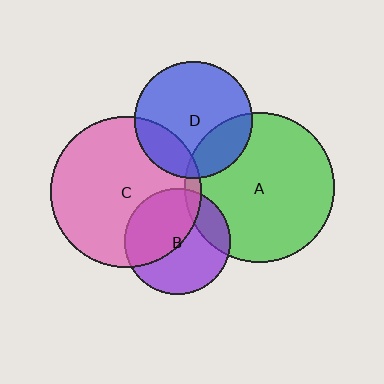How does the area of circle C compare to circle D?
Approximately 1.7 times.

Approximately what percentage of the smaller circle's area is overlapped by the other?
Approximately 25%.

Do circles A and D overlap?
Yes.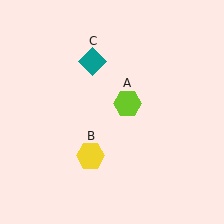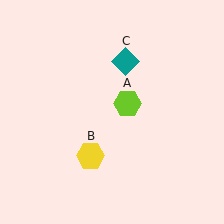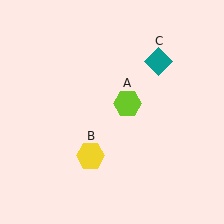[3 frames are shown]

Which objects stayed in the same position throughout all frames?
Lime hexagon (object A) and yellow hexagon (object B) remained stationary.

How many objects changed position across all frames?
1 object changed position: teal diamond (object C).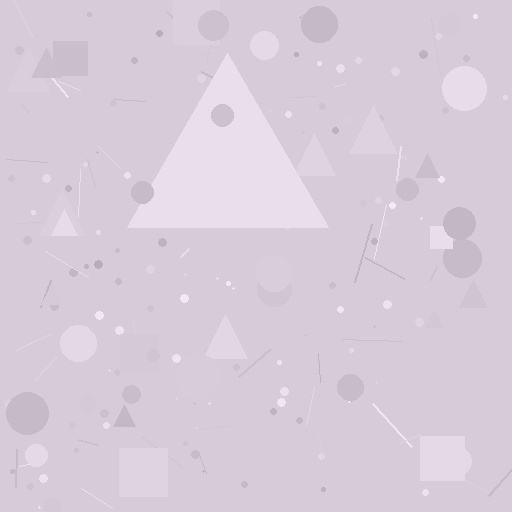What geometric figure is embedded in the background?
A triangle is embedded in the background.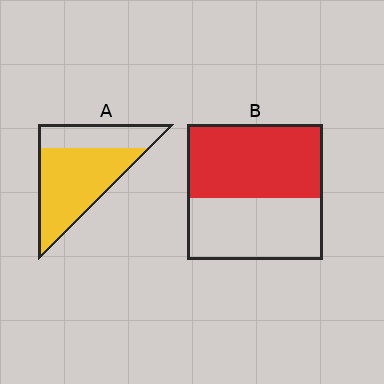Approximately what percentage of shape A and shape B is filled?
A is approximately 70% and B is approximately 55%.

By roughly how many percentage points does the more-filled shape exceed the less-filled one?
By roughly 15 percentage points (A over B).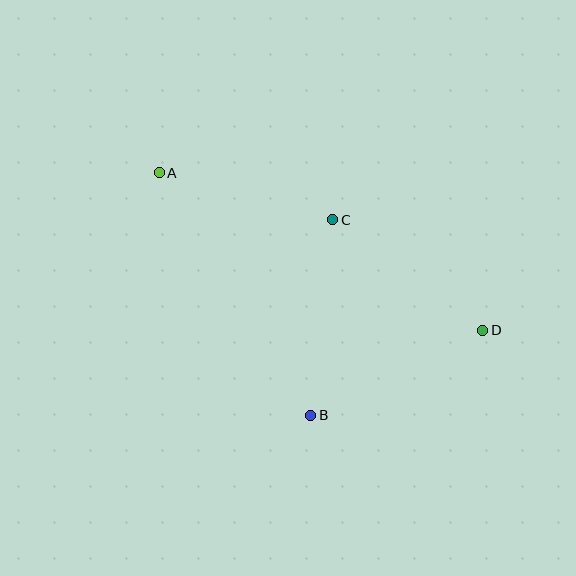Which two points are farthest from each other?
Points A and D are farthest from each other.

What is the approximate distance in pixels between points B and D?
The distance between B and D is approximately 192 pixels.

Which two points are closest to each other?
Points A and C are closest to each other.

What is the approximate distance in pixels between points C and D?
The distance between C and D is approximately 186 pixels.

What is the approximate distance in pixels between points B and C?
The distance between B and C is approximately 197 pixels.